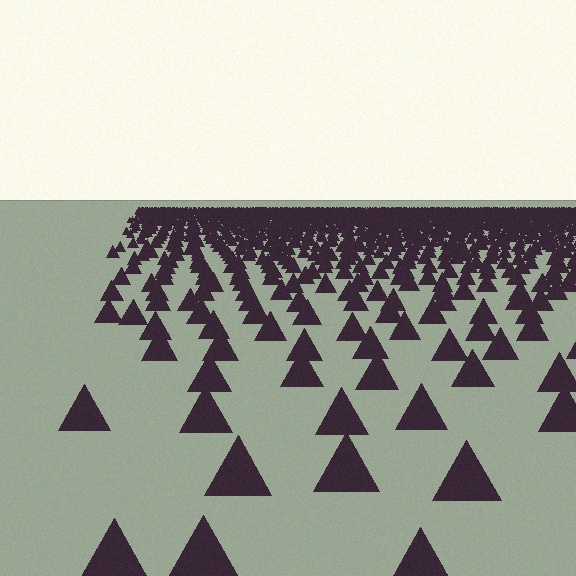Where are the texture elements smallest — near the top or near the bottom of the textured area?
Near the top.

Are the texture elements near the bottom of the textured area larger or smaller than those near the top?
Larger. Near the bottom, elements are closer to the viewer and appear at a bigger on-screen size.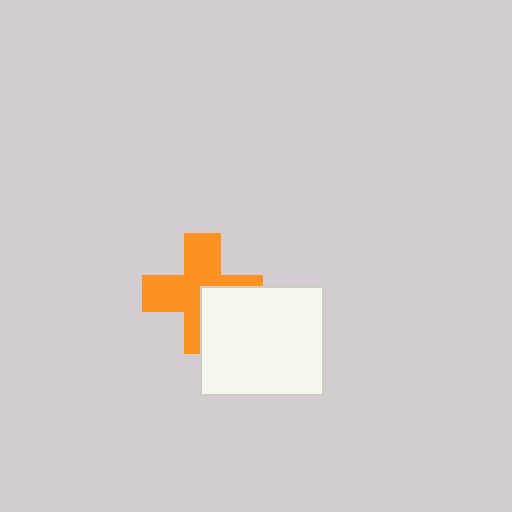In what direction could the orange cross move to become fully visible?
The orange cross could move toward the upper-left. That would shift it out from behind the white rectangle entirely.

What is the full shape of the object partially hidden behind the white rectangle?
The partially hidden object is an orange cross.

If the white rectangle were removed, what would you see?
You would see the complete orange cross.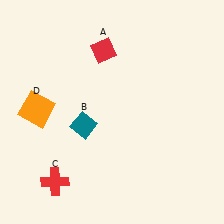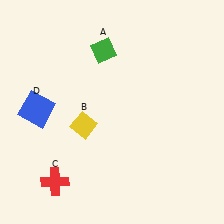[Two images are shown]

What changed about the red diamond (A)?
In Image 1, A is red. In Image 2, it changed to green.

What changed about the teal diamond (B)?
In Image 1, B is teal. In Image 2, it changed to yellow.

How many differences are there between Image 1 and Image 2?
There are 3 differences between the two images.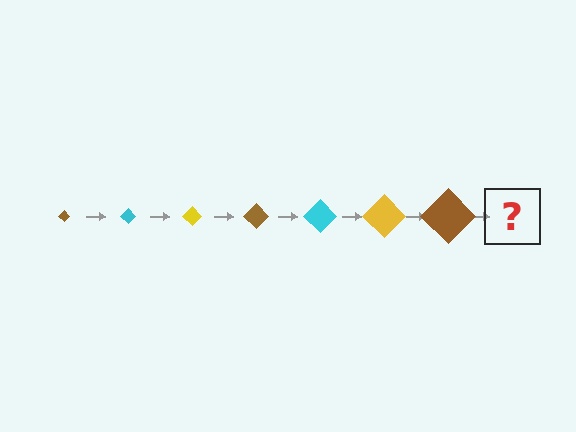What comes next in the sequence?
The next element should be a cyan diamond, larger than the previous one.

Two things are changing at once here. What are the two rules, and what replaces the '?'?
The two rules are that the diamond grows larger each step and the color cycles through brown, cyan, and yellow. The '?' should be a cyan diamond, larger than the previous one.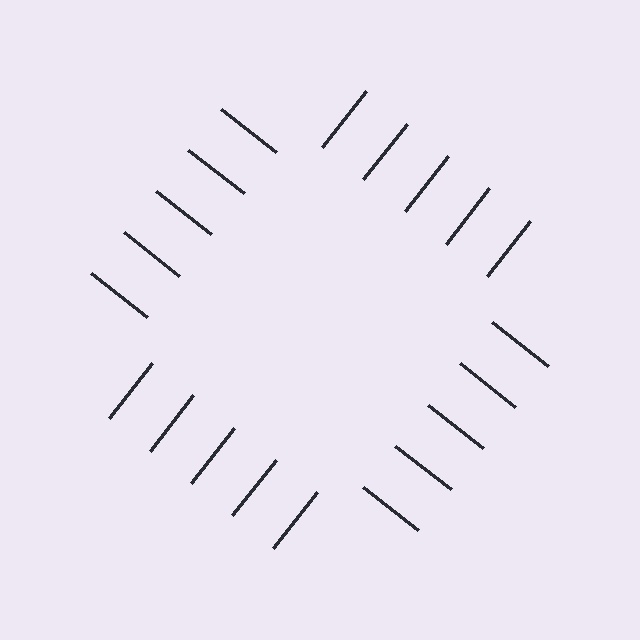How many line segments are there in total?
20 — 5 along each of the 4 edges.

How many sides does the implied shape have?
4 sides — the line-ends trace a square.